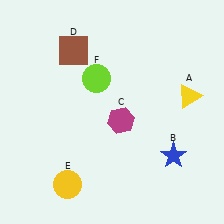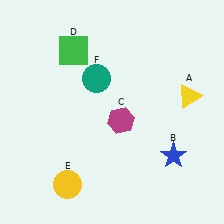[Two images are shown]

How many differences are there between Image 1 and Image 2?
There are 2 differences between the two images.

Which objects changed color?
D changed from brown to green. F changed from lime to teal.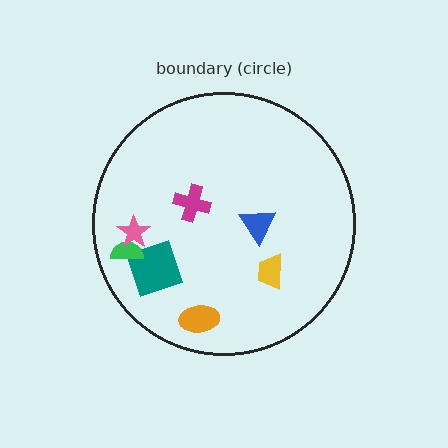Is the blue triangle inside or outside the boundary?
Inside.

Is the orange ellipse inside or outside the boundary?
Inside.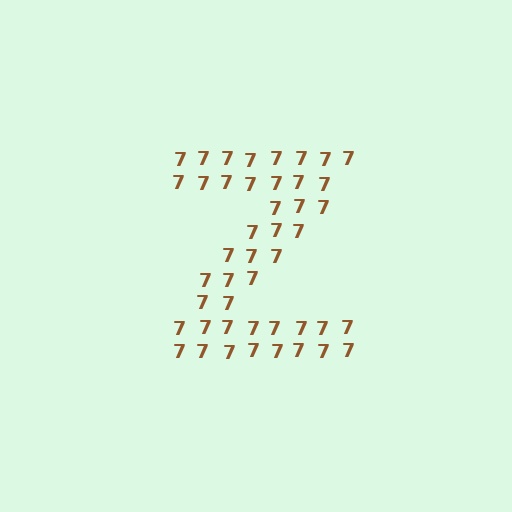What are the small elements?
The small elements are digit 7's.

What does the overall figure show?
The overall figure shows the letter Z.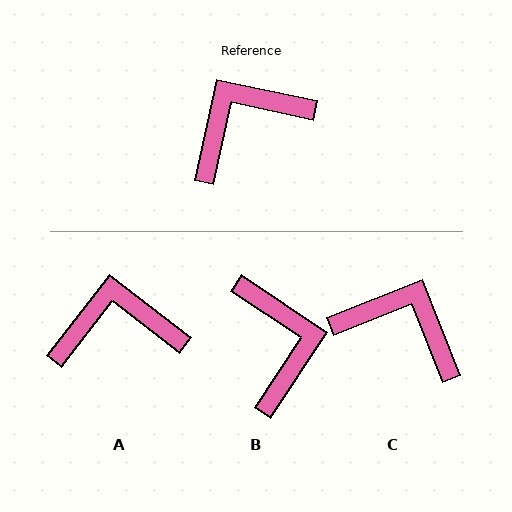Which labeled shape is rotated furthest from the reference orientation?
B, about 111 degrees away.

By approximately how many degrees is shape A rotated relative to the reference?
Approximately 26 degrees clockwise.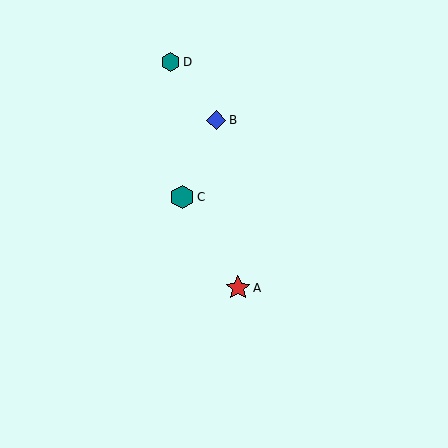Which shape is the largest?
The red star (labeled A) is the largest.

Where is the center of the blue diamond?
The center of the blue diamond is at (216, 120).